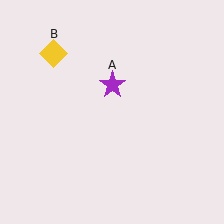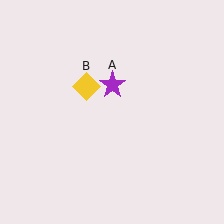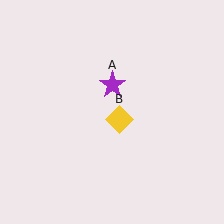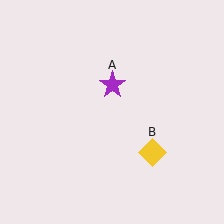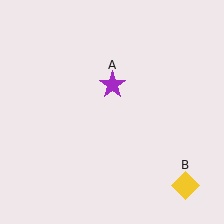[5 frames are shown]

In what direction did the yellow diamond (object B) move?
The yellow diamond (object B) moved down and to the right.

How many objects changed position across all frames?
1 object changed position: yellow diamond (object B).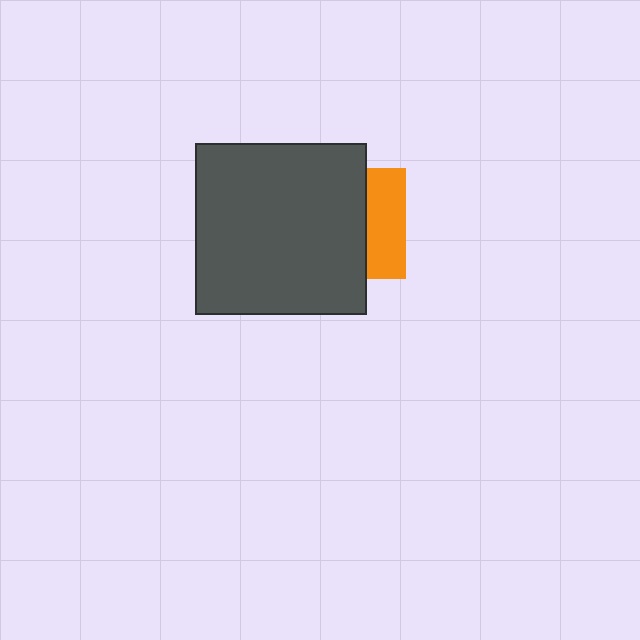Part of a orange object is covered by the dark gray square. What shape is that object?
It is a square.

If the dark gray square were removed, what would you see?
You would see the complete orange square.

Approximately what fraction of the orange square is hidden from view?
Roughly 65% of the orange square is hidden behind the dark gray square.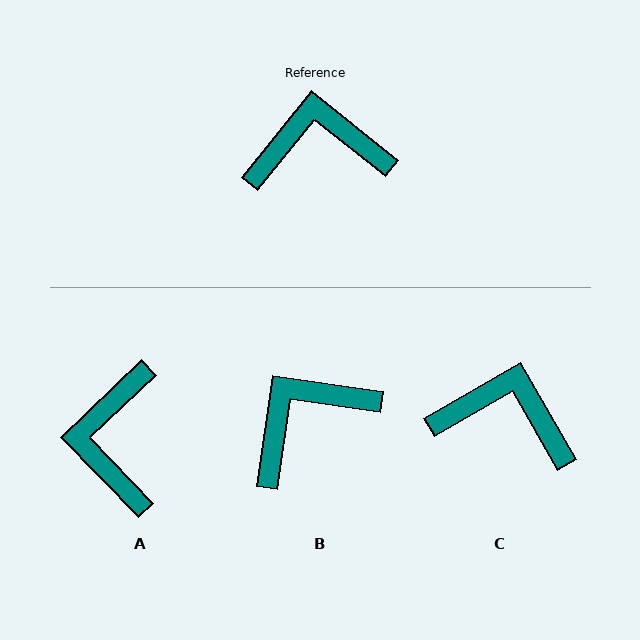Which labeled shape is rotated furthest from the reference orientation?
A, about 83 degrees away.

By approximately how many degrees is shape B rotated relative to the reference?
Approximately 31 degrees counter-clockwise.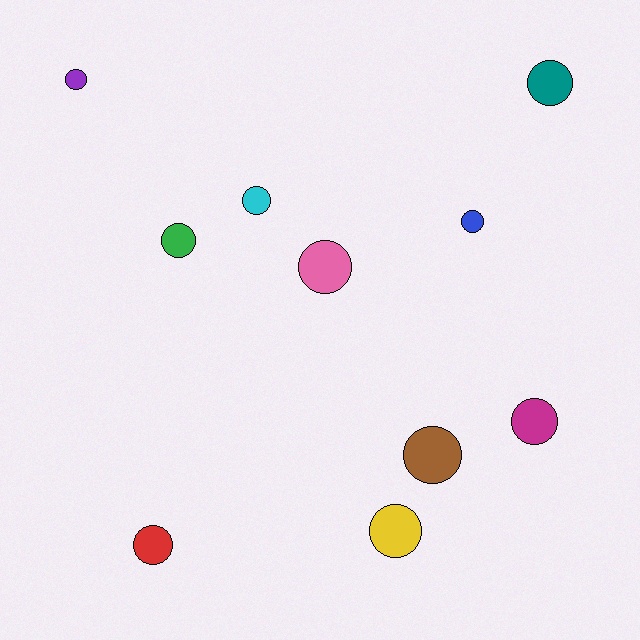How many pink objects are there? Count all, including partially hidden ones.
There is 1 pink object.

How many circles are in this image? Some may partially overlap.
There are 10 circles.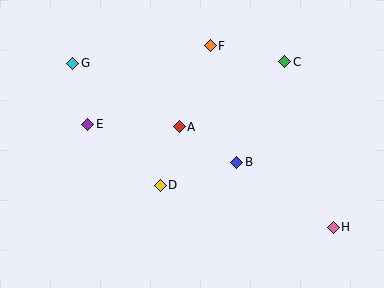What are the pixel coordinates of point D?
Point D is at (160, 185).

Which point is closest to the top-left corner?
Point G is closest to the top-left corner.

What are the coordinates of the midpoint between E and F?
The midpoint between E and F is at (149, 85).